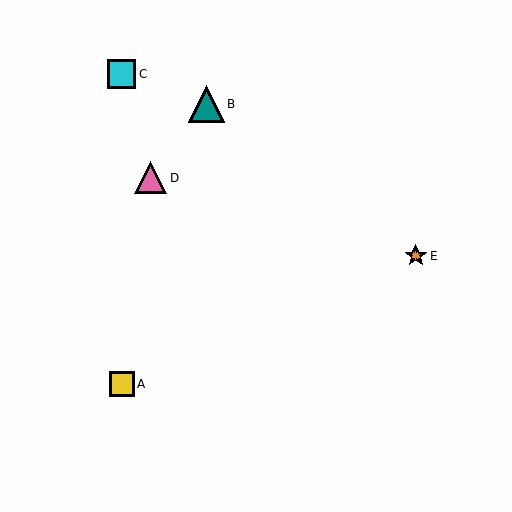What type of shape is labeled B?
Shape B is a teal triangle.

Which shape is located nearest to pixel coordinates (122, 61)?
The cyan square (labeled C) at (121, 74) is nearest to that location.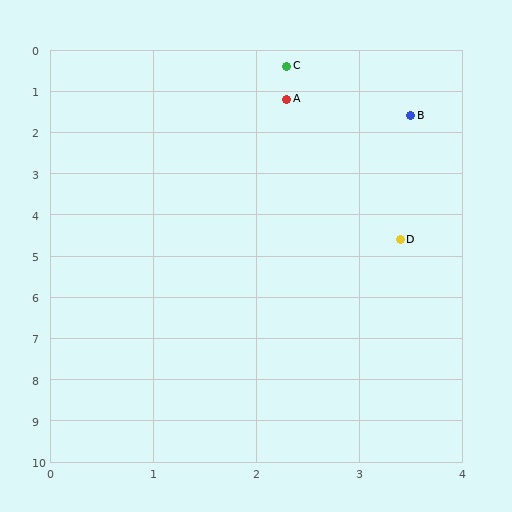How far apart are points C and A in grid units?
Points C and A are about 0.8 grid units apart.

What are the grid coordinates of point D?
Point D is at approximately (3.4, 4.6).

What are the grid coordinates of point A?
Point A is at approximately (2.3, 1.2).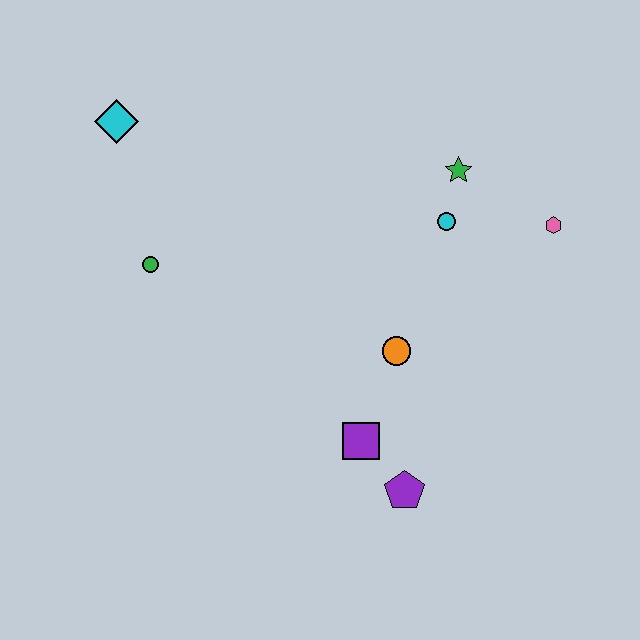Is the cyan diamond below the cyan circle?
No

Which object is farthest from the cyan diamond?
The purple pentagon is farthest from the cyan diamond.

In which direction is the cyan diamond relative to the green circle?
The cyan diamond is above the green circle.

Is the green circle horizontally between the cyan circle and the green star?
No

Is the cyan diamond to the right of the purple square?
No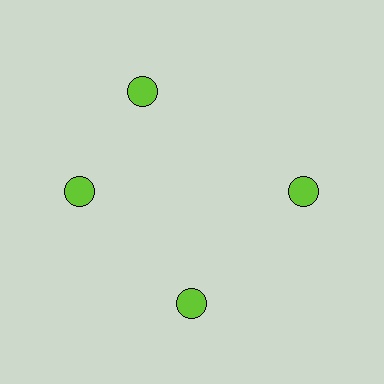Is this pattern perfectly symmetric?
No. The 4 lime circles are arranged in a ring, but one element near the 12 o'clock position is rotated out of alignment along the ring, breaking the 4-fold rotational symmetry.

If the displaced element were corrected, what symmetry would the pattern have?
It would have 4-fold rotational symmetry — the pattern would map onto itself every 90 degrees.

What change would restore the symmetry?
The symmetry would be restored by rotating it back into even spacing with its neighbors so that all 4 circles sit at equal angles and equal distance from the center.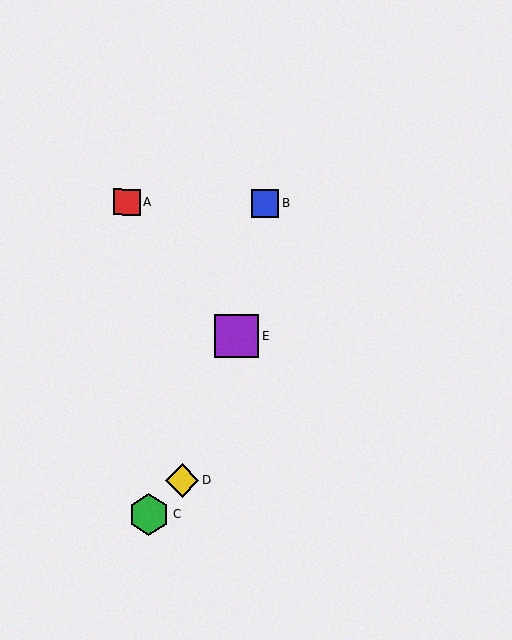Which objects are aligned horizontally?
Objects A, B are aligned horizontally.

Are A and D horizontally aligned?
No, A is at y≈202 and D is at y≈481.